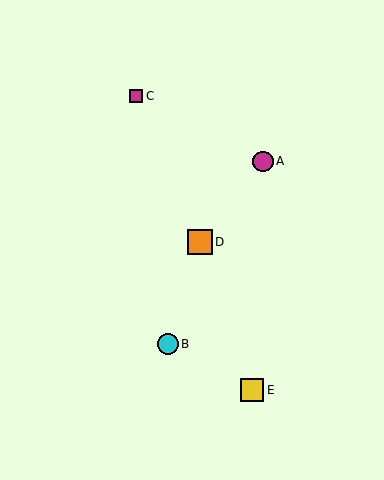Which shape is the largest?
The orange square (labeled D) is the largest.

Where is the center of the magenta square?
The center of the magenta square is at (136, 96).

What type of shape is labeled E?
Shape E is a yellow square.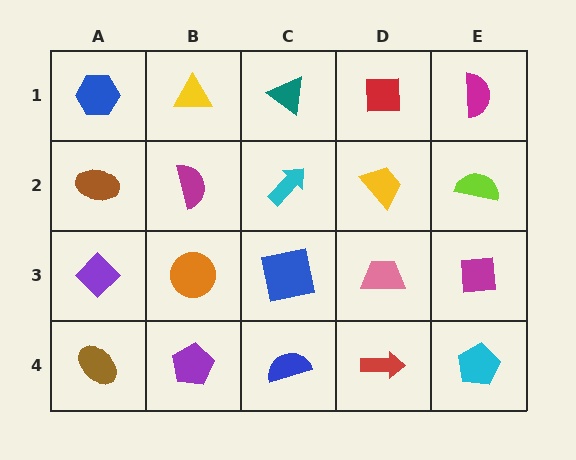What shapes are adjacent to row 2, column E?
A magenta semicircle (row 1, column E), a magenta square (row 3, column E), a yellow trapezoid (row 2, column D).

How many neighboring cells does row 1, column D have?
3.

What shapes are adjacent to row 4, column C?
A blue square (row 3, column C), a purple pentagon (row 4, column B), a red arrow (row 4, column D).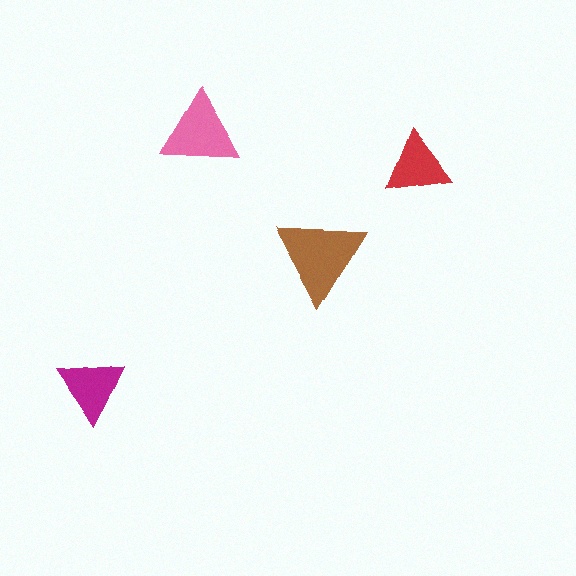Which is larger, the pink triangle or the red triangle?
The pink one.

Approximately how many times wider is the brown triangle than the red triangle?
About 1.5 times wider.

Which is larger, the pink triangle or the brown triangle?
The brown one.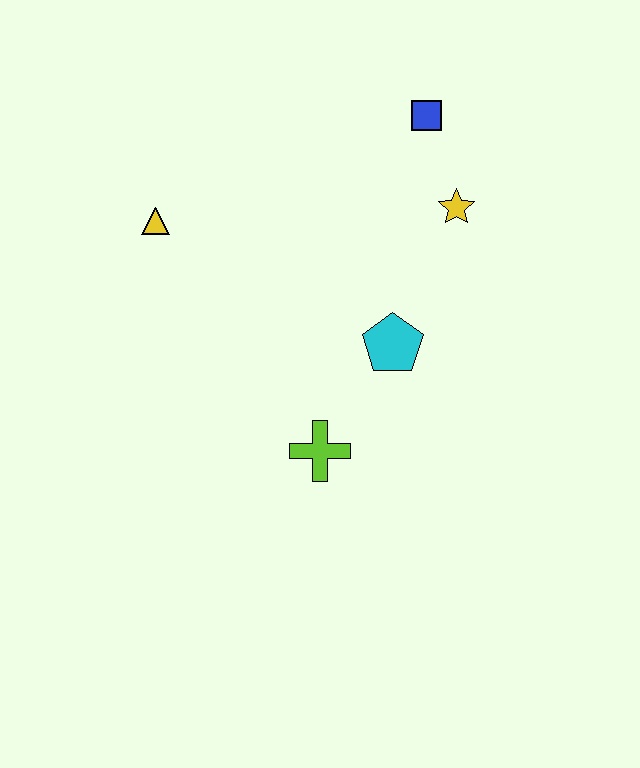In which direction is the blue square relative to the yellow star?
The blue square is above the yellow star.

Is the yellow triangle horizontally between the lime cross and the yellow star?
No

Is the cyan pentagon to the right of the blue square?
No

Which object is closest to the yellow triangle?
The cyan pentagon is closest to the yellow triangle.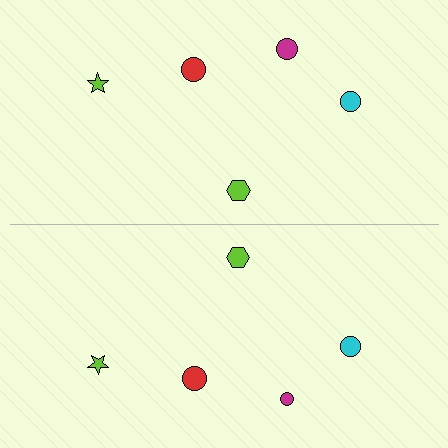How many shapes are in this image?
There are 10 shapes in this image.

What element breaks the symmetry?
The magenta circle on the bottom side has a different size than its mirror counterpart.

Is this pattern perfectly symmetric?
No, the pattern is not perfectly symmetric. The magenta circle on the bottom side has a different size than its mirror counterpart.